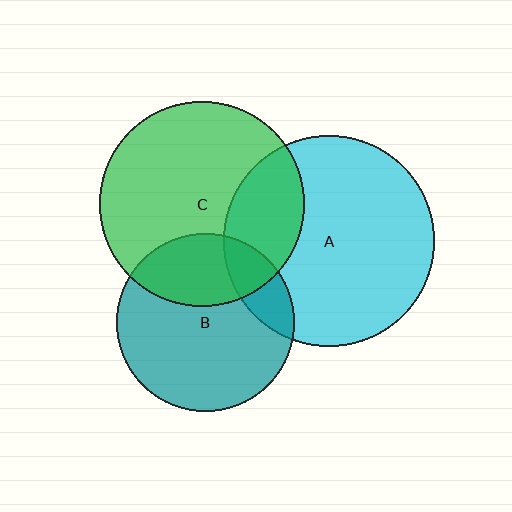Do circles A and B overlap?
Yes.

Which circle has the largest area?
Circle A (cyan).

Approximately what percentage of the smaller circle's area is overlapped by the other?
Approximately 15%.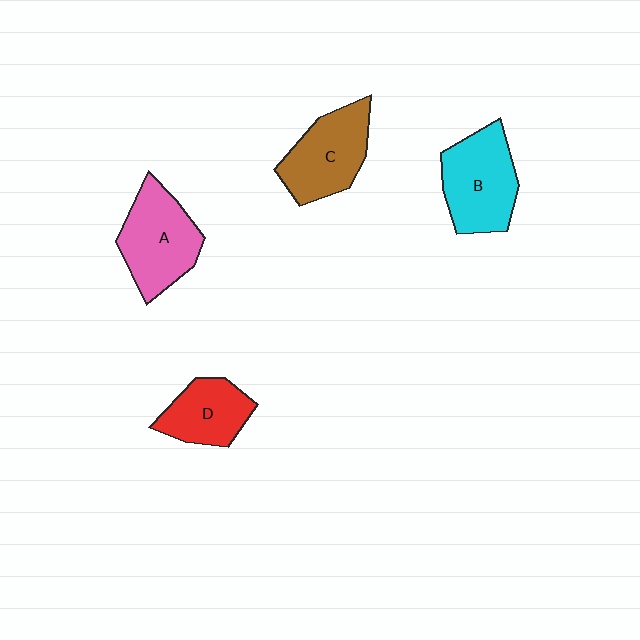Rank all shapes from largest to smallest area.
From largest to smallest: B (cyan), A (pink), C (brown), D (red).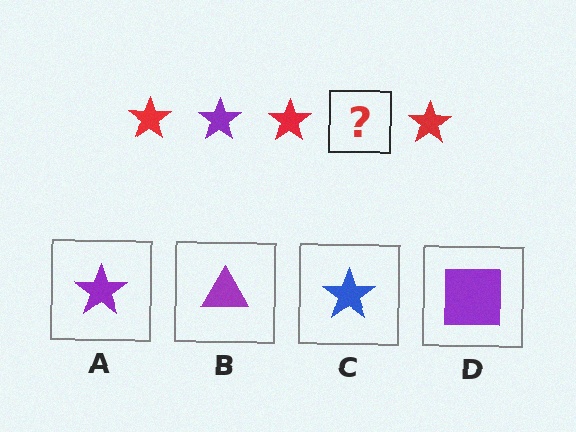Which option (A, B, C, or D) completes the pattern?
A.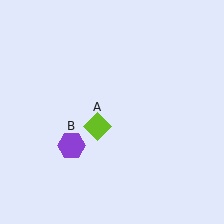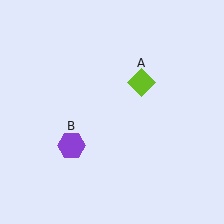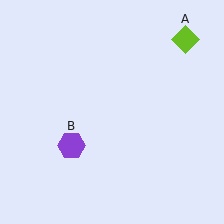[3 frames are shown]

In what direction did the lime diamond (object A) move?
The lime diamond (object A) moved up and to the right.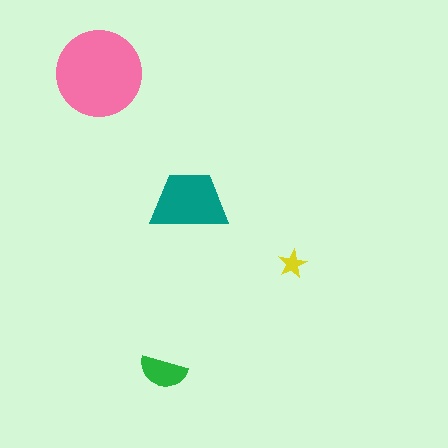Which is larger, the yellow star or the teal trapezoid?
The teal trapezoid.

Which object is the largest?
The pink circle.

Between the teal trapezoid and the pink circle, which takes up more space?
The pink circle.